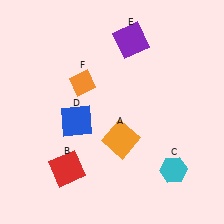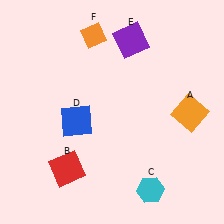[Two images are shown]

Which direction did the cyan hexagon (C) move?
The cyan hexagon (C) moved left.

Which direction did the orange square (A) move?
The orange square (A) moved right.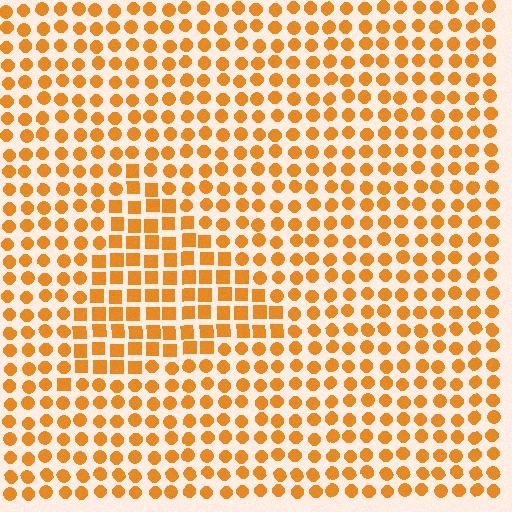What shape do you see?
I see a triangle.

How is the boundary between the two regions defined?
The boundary is defined by a change in element shape: squares inside vs. circles outside. All elements share the same color and spacing.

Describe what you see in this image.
The image is filled with small orange elements arranged in a uniform grid. A triangle-shaped region contains squares, while the surrounding area contains circles. The boundary is defined purely by the change in element shape.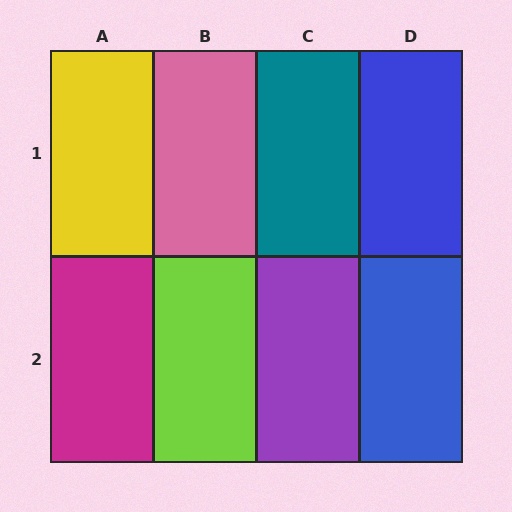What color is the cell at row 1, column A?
Yellow.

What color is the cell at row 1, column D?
Blue.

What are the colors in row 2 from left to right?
Magenta, lime, purple, blue.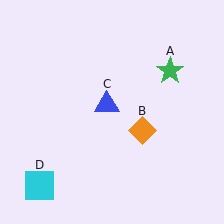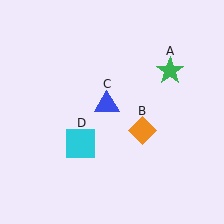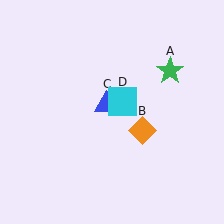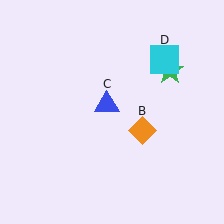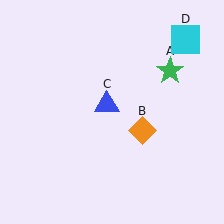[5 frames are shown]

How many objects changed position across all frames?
1 object changed position: cyan square (object D).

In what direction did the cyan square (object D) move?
The cyan square (object D) moved up and to the right.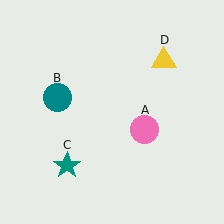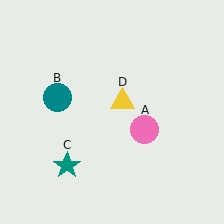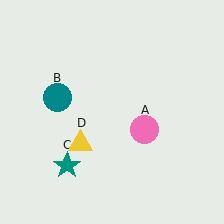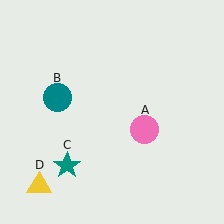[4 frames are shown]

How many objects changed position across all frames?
1 object changed position: yellow triangle (object D).